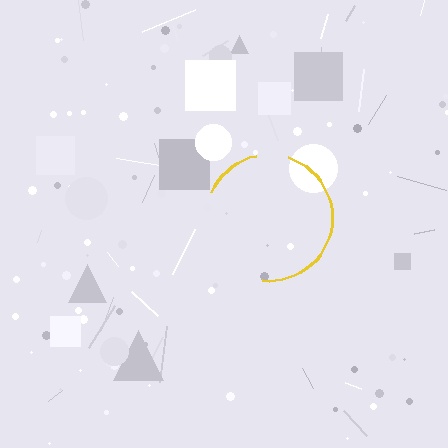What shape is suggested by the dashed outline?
The dashed outline suggests a circle.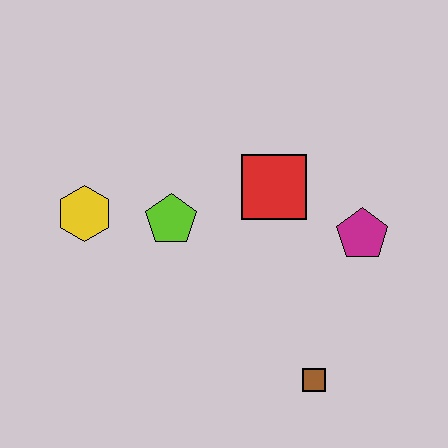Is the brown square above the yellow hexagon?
No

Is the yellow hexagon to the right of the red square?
No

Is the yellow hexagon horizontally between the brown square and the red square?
No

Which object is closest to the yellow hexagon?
The lime pentagon is closest to the yellow hexagon.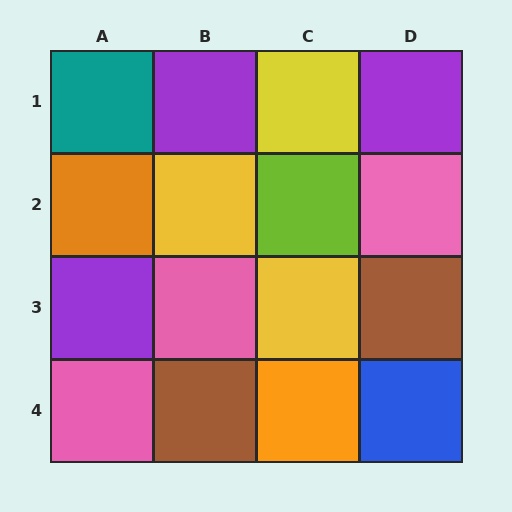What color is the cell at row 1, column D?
Purple.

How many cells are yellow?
3 cells are yellow.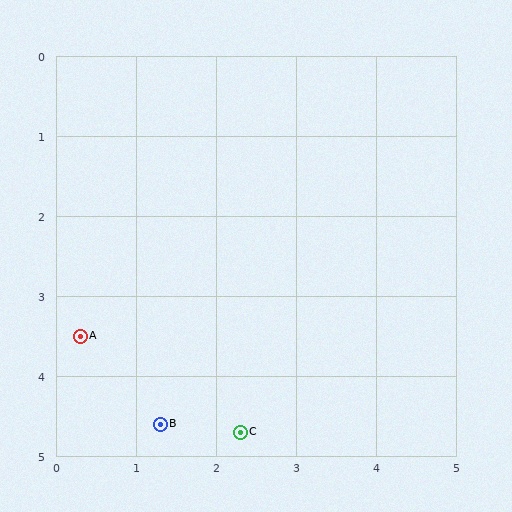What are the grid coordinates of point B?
Point B is at approximately (1.3, 4.6).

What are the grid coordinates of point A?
Point A is at approximately (0.3, 3.5).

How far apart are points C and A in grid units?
Points C and A are about 2.3 grid units apart.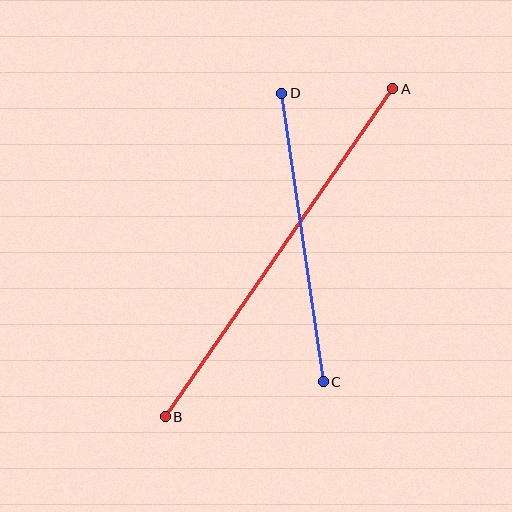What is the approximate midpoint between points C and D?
The midpoint is at approximately (303, 238) pixels.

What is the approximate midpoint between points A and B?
The midpoint is at approximately (279, 253) pixels.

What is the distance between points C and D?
The distance is approximately 291 pixels.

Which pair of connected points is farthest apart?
Points A and B are farthest apart.